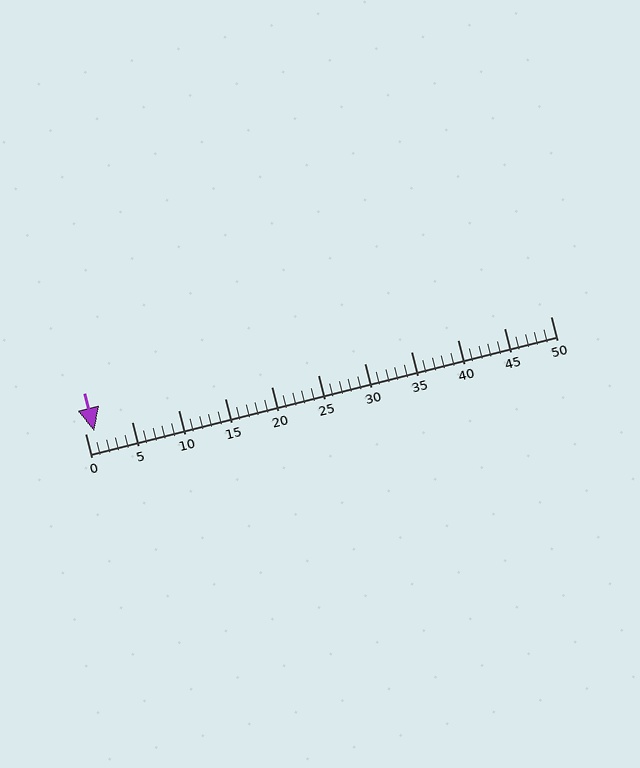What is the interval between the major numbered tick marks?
The major tick marks are spaced 5 units apart.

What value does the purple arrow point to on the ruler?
The purple arrow points to approximately 1.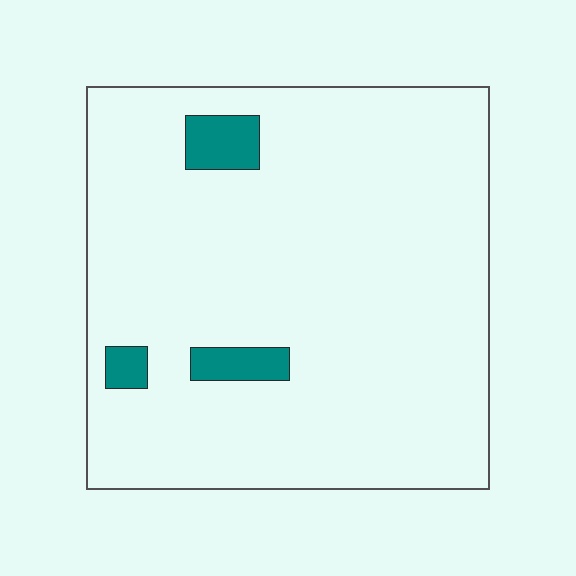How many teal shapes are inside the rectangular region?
3.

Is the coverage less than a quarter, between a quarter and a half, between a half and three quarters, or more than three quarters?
Less than a quarter.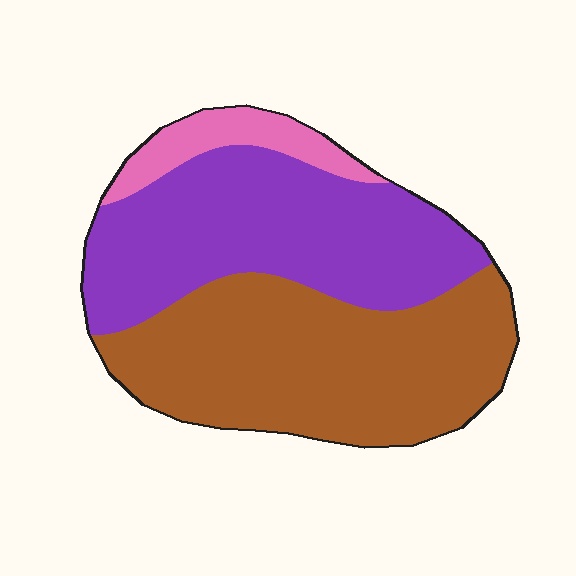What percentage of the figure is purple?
Purple takes up about two fifths (2/5) of the figure.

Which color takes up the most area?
Brown, at roughly 50%.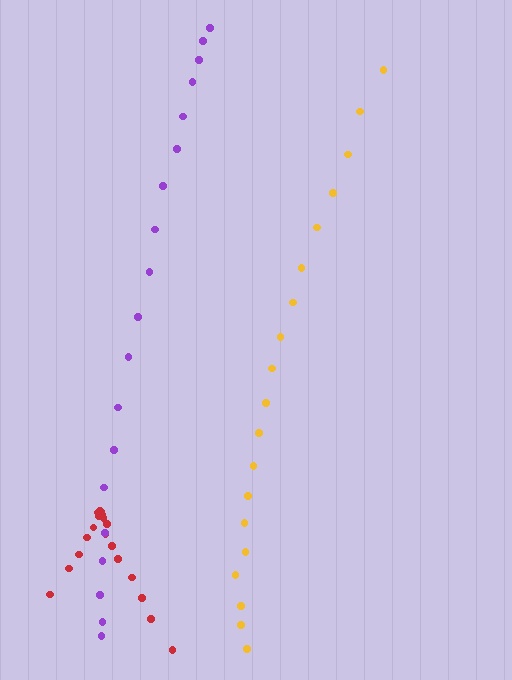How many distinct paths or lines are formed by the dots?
There are 3 distinct paths.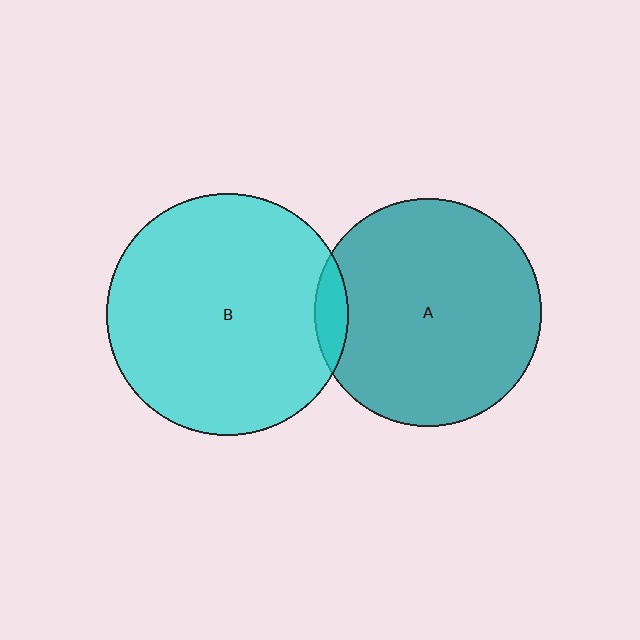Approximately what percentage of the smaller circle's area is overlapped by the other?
Approximately 5%.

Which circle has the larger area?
Circle B (cyan).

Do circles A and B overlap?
Yes.